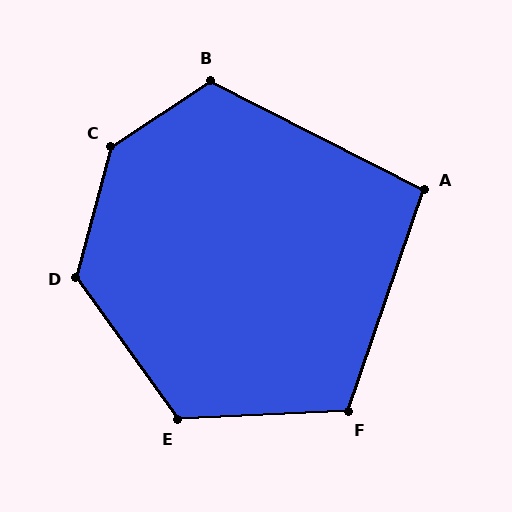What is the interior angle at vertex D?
Approximately 129 degrees (obtuse).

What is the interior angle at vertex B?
Approximately 119 degrees (obtuse).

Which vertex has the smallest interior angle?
A, at approximately 98 degrees.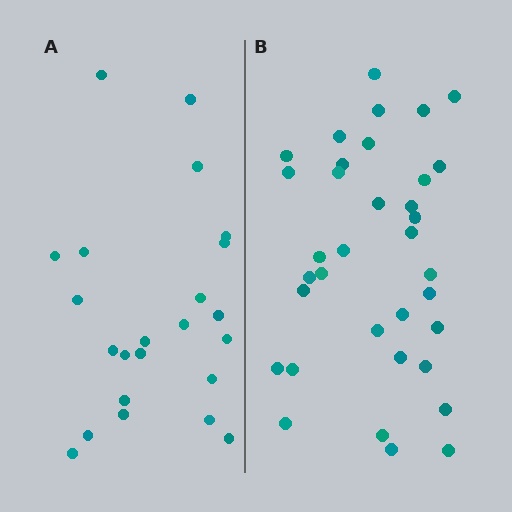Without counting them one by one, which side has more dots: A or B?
Region B (the right region) has more dots.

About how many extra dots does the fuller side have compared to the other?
Region B has roughly 12 or so more dots than region A.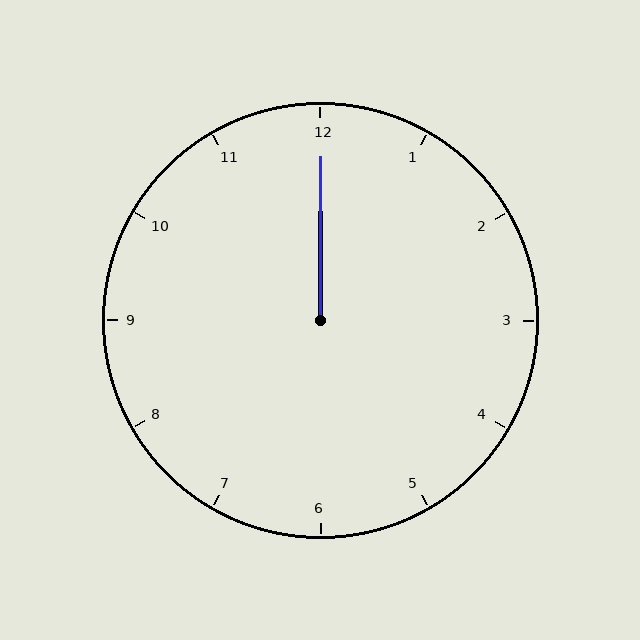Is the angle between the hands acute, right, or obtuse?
It is acute.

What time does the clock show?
12:00.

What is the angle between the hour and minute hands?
Approximately 0 degrees.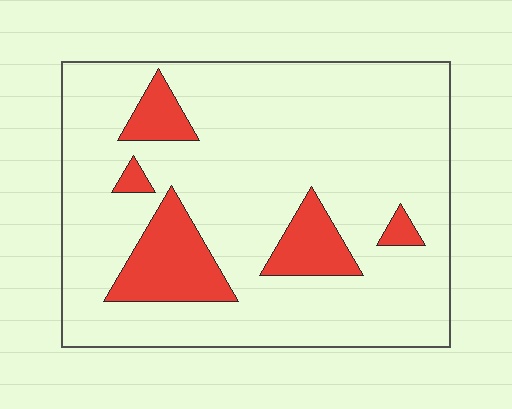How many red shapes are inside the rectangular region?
5.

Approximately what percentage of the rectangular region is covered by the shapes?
Approximately 15%.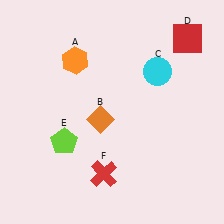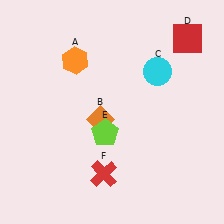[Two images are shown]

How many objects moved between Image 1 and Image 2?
1 object moved between the two images.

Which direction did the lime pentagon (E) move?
The lime pentagon (E) moved right.